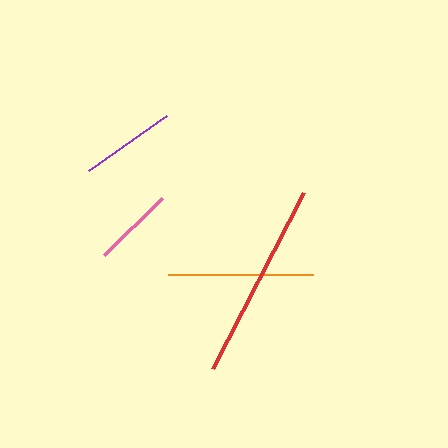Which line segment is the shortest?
The pink line is the shortest at approximately 82 pixels.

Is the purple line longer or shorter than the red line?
The red line is longer than the purple line.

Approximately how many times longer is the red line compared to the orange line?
The red line is approximately 1.4 times the length of the orange line.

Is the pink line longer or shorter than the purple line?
The purple line is longer than the pink line.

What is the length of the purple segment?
The purple segment is approximately 95 pixels long.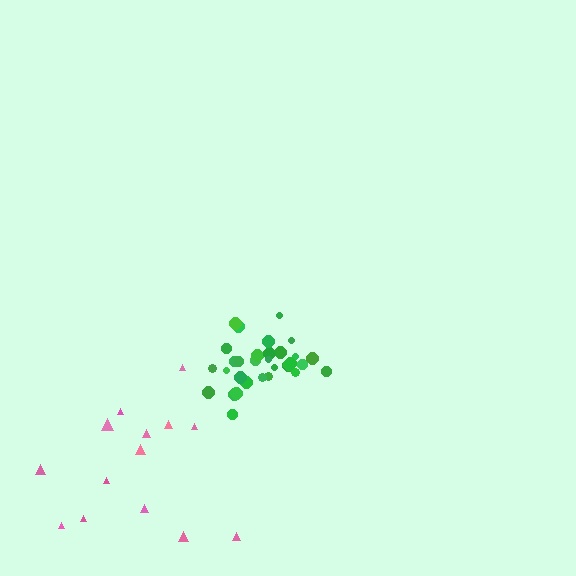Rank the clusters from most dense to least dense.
green, pink.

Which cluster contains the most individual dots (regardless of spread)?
Green (33).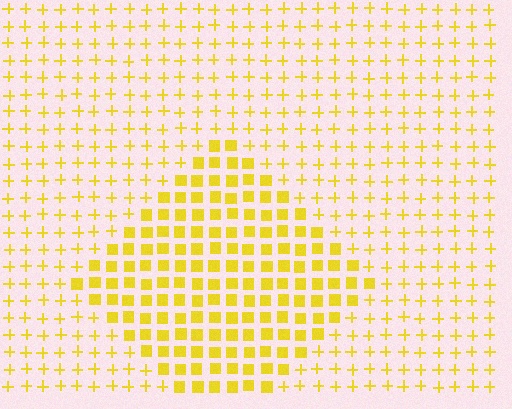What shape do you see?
I see a diamond.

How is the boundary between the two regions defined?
The boundary is defined by a change in element shape: squares inside vs. plus signs outside. All elements share the same color and spacing.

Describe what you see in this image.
The image is filled with small yellow elements arranged in a uniform grid. A diamond-shaped region contains squares, while the surrounding area contains plus signs. The boundary is defined purely by the change in element shape.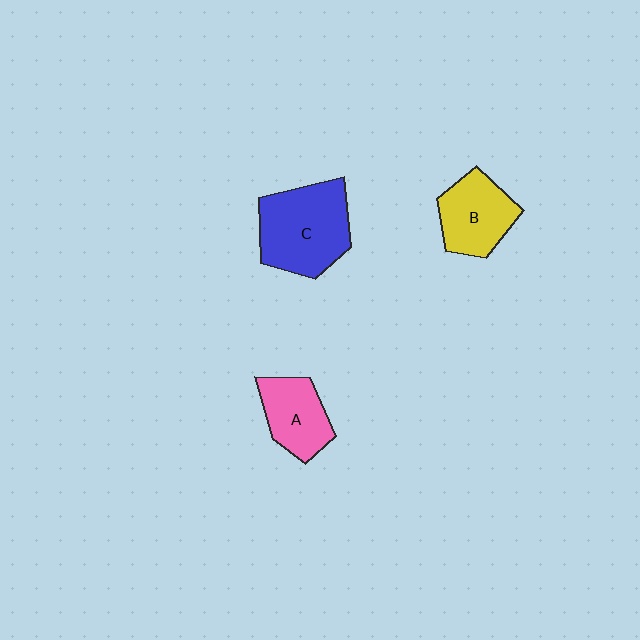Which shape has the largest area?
Shape C (blue).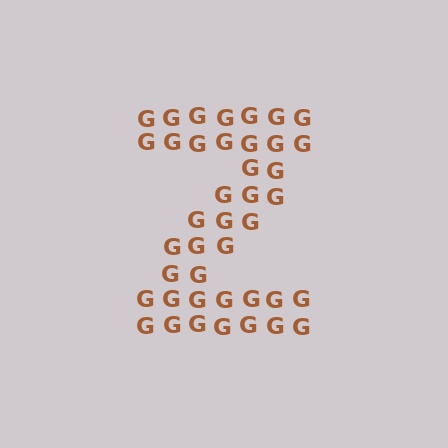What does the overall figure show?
The overall figure shows the letter Z.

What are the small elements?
The small elements are letter G's.